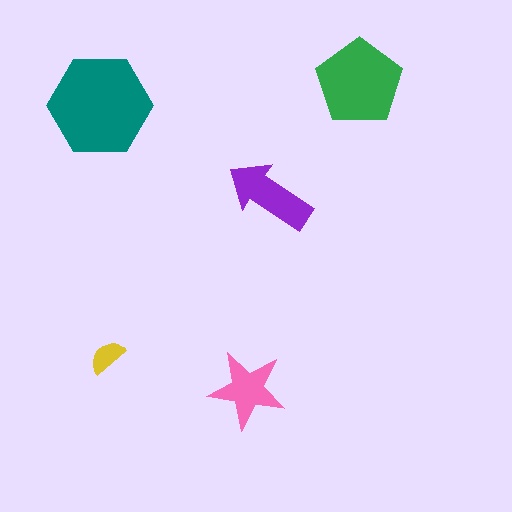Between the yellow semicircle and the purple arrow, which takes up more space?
The purple arrow.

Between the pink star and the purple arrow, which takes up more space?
The purple arrow.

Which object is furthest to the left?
The teal hexagon is leftmost.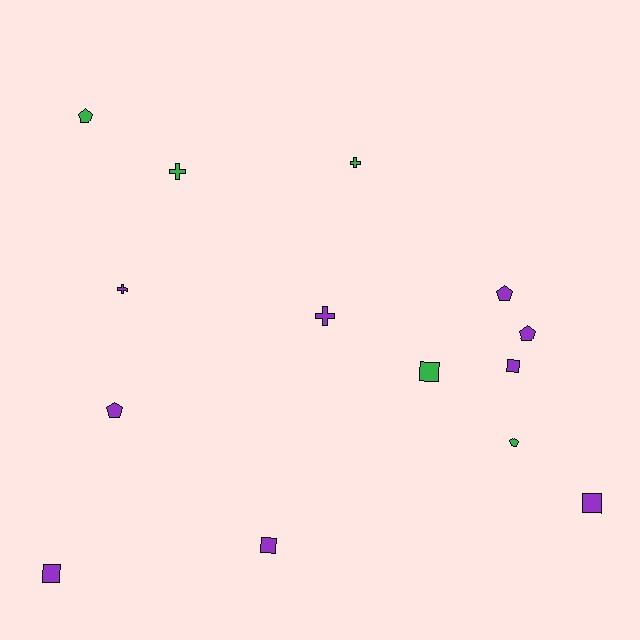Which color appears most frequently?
Purple, with 9 objects.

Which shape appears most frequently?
Square, with 5 objects.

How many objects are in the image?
There are 14 objects.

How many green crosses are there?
There are 2 green crosses.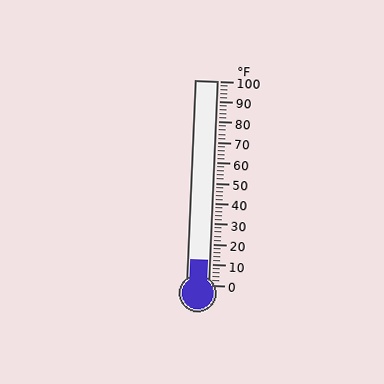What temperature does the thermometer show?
The thermometer shows approximately 12°F.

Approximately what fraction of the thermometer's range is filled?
The thermometer is filled to approximately 10% of its range.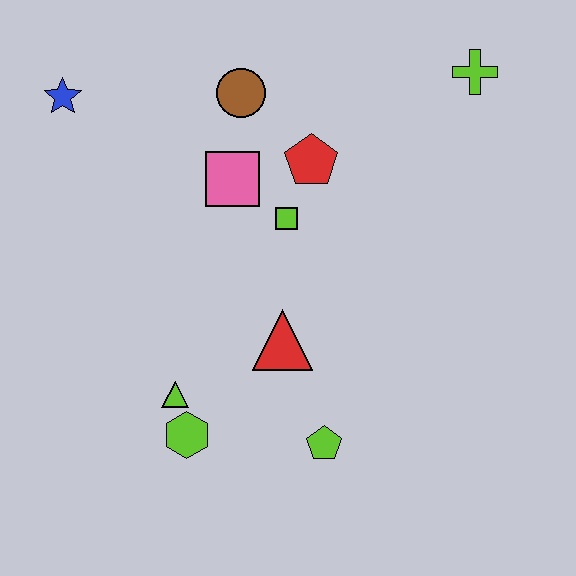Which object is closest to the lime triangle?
The lime hexagon is closest to the lime triangle.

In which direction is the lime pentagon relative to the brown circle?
The lime pentagon is below the brown circle.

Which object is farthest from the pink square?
The lime pentagon is farthest from the pink square.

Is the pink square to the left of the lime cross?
Yes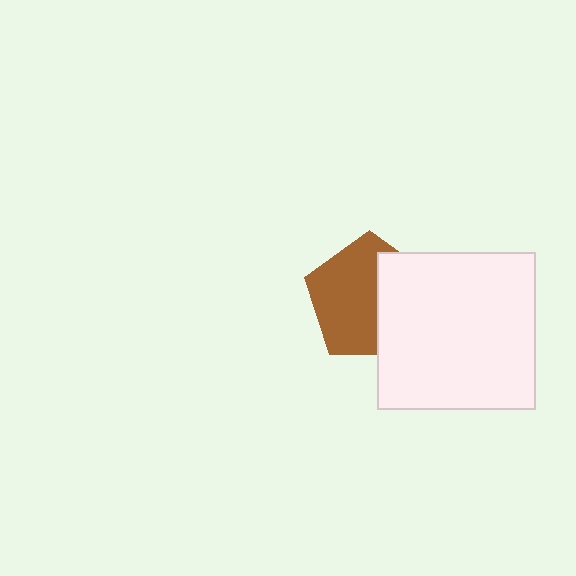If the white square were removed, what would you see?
You would see the complete brown pentagon.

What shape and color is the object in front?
The object in front is a white square.